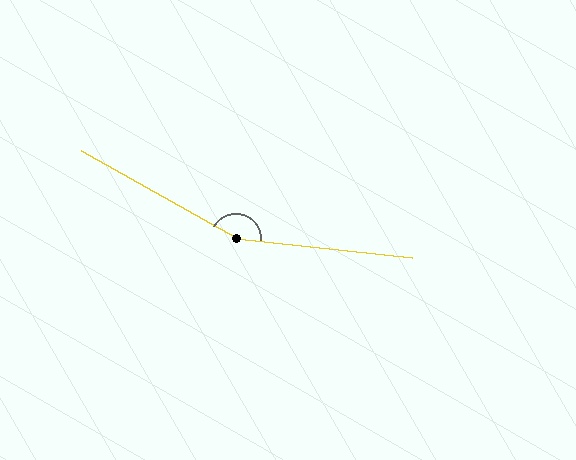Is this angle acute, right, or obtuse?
It is obtuse.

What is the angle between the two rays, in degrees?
Approximately 157 degrees.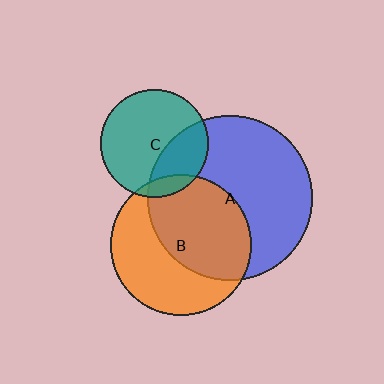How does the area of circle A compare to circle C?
Approximately 2.3 times.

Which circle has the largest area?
Circle A (blue).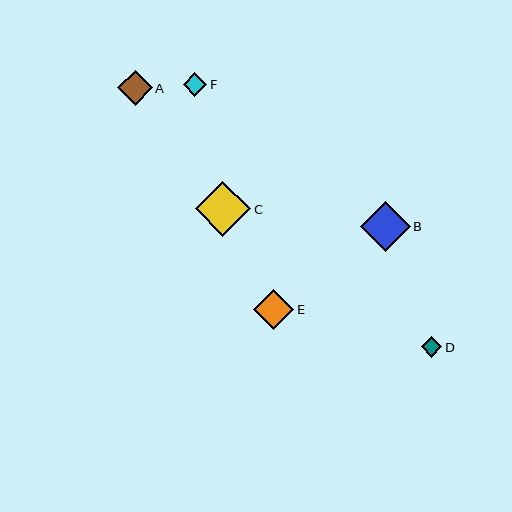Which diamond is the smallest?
Diamond D is the smallest with a size of approximately 20 pixels.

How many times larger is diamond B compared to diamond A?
Diamond B is approximately 1.4 times the size of diamond A.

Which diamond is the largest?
Diamond C is the largest with a size of approximately 55 pixels.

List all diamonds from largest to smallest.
From largest to smallest: C, B, E, A, F, D.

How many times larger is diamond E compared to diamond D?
Diamond E is approximately 2.0 times the size of diamond D.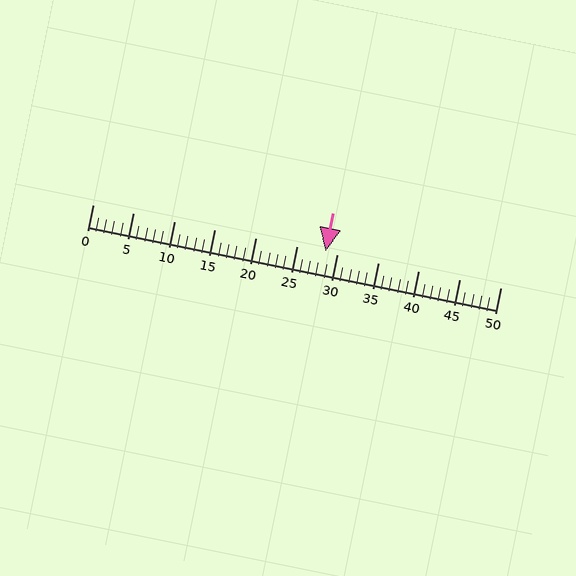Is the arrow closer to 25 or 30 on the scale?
The arrow is closer to 30.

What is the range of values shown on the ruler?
The ruler shows values from 0 to 50.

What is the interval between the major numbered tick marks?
The major tick marks are spaced 5 units apart.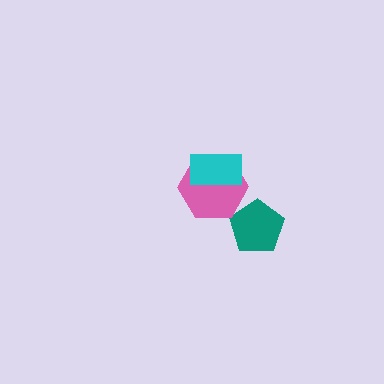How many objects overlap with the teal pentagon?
0 objects overlap with the teal pentagon.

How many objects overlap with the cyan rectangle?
1 object overlaps with the cyan rectangle.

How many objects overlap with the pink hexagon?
1 object overlaps with the pink hexagon.